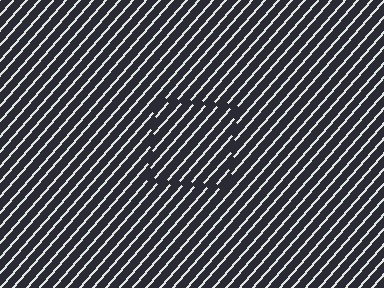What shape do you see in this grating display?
An illusory square. The interior of the shape contains the same grating, shifted by half a period — the contour is defined by the phase discontinuity where line-ends from the inner and outer gratings abut.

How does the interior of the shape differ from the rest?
The interior of the shape contains the same grating, shifted by half a period — the contour is defined by the phase discontinuity where line-ends from the inner and outer gratings abut.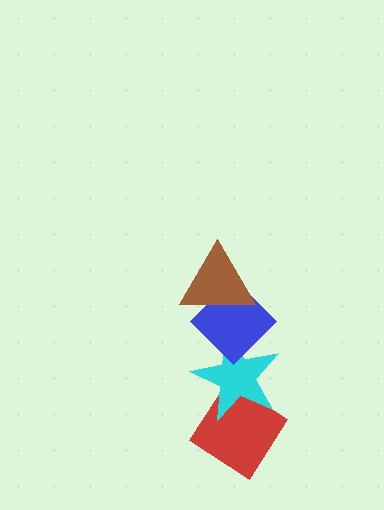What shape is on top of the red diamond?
The cyan star is on top of the red diamond.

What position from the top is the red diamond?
The red diamond is 4th from the top.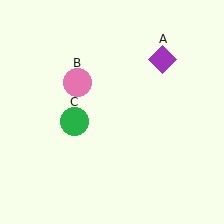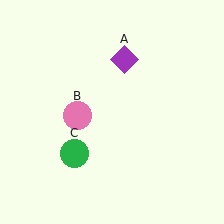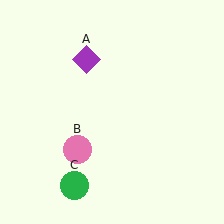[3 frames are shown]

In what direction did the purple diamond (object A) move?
The purple diamond (object A) moved left.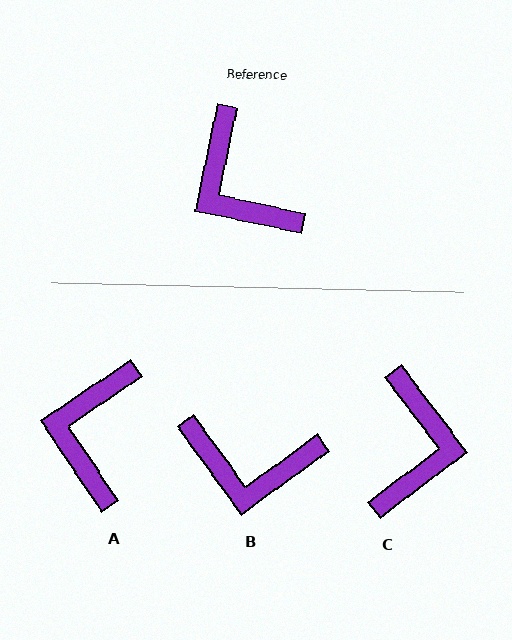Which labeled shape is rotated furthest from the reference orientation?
C, about 139 degrees away.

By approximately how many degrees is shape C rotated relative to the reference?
Approximately 139 degrees counter-clockwise.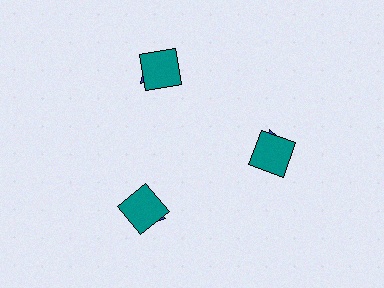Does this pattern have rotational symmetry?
Yes, this pattern has 3-fold rotational symmetry. It looks the same after rotating 120 degrees around the center.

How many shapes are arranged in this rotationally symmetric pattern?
There are 6 shapes, arranged in 3 groups of 2.